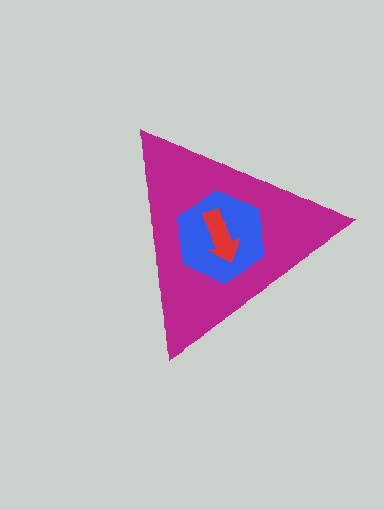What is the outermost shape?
The magenta triangle.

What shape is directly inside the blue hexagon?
The red arrow.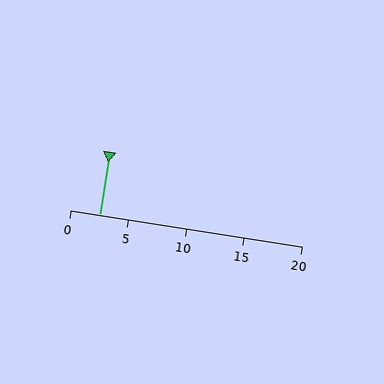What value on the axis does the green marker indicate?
The marker indicates approximately 2.5.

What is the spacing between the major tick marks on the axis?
The major ticks are spaced 5 apart.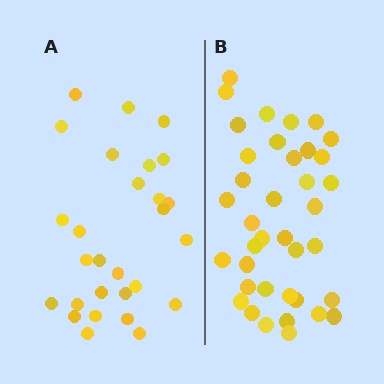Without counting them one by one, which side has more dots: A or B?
Region B (the right region) has more dots.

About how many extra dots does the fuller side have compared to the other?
Region B has roughly 10 or so more dots than region A.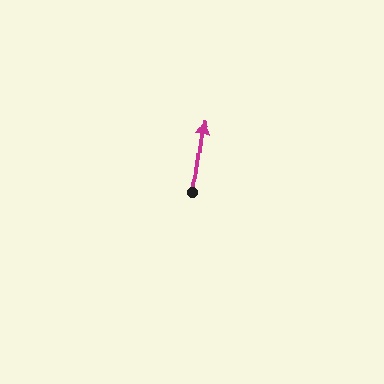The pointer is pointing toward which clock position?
Roughly 12 o'clock.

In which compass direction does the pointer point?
North.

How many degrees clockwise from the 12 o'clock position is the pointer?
Approximately 8 degrees.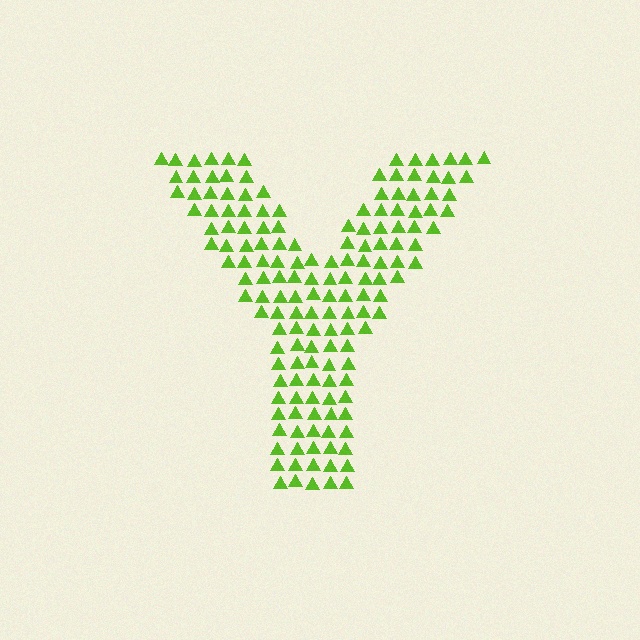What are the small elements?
The small elements are triangles.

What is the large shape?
The large shape is the letter Y.